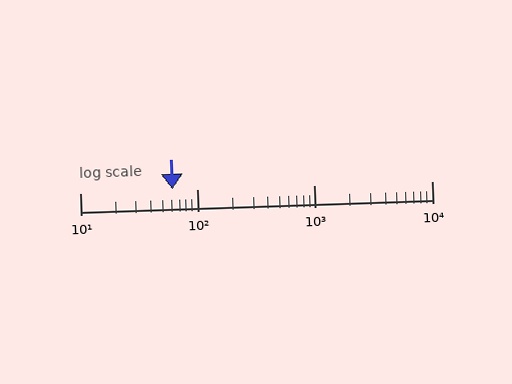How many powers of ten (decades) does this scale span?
The scale spans 3 decades, from 10 to 10000.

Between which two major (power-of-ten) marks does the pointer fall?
The pointer is between 10 and 100.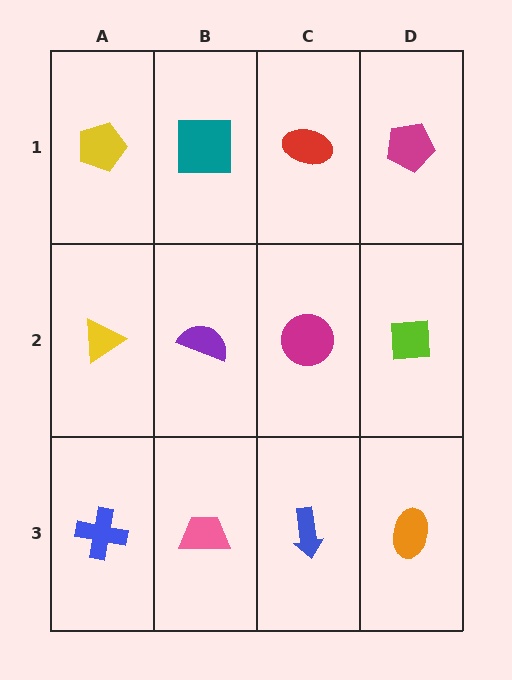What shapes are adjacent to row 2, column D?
A magenta pentagon (row 1, column D), an orange ellipse (row 3, column D), a magenta circle (row 2, column C).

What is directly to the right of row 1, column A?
A teal square.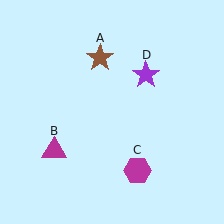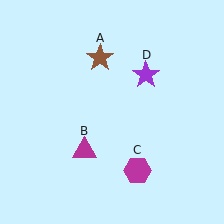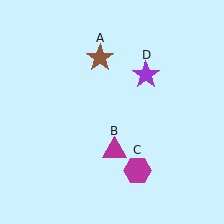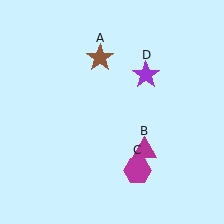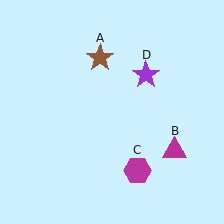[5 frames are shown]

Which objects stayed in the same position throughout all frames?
Brown star (object A) and magenta hexagon (object C) and purple star (object D) remained stationary.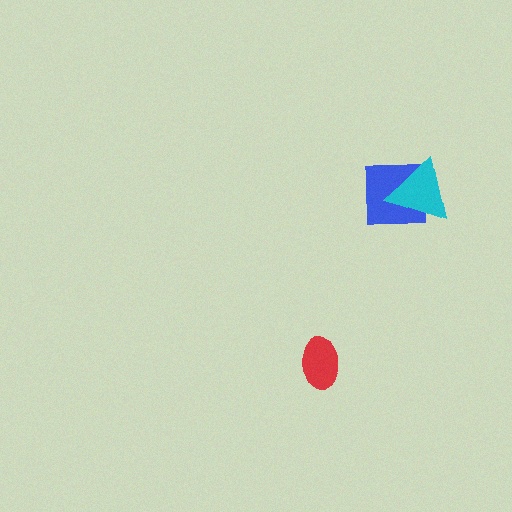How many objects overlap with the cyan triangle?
1 object overlaps with the cyan triangle.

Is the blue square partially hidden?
Yes, it is partially covered by another shape.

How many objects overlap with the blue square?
1 object overlaps with the blue square.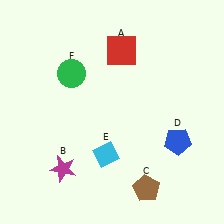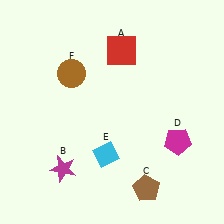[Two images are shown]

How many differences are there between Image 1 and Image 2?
There are 2 differences between the two images.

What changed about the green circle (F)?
In Image 1, F is green. In Image 2, it changed to brown.